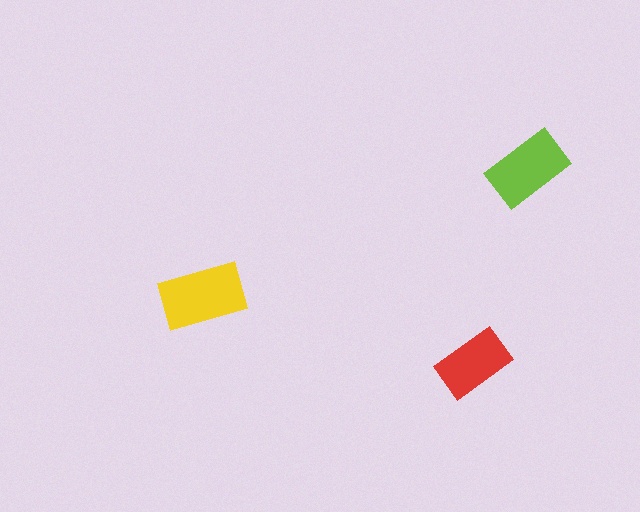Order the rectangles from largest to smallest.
the yellow one, the lime one, the red one.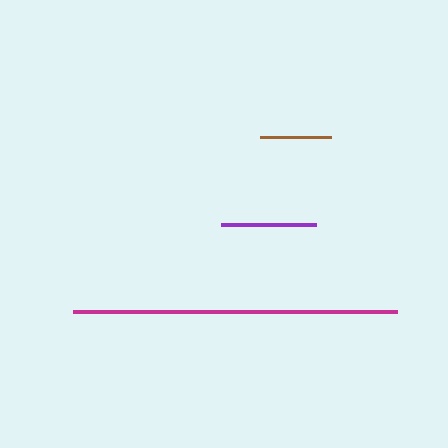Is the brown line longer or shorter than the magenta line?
The magenta line is longer than the brown line.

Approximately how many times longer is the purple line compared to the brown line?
The purple line is approximately 1.3 times the length of the brown line.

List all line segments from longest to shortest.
From longest to shortest: magenta, purple, brown.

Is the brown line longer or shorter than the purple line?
The purple line is longer than the brown line.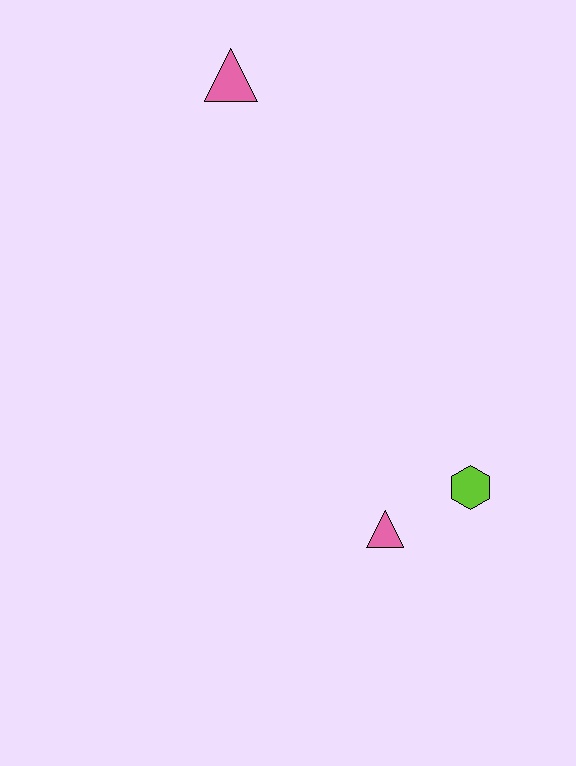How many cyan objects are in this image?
There are no cyan objects.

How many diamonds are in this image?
There are no diamonds.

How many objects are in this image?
There are 3 objects.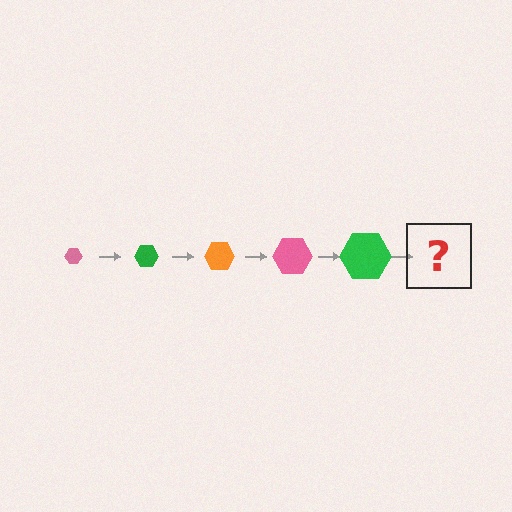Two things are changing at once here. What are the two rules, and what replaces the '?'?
The two rules are that the hexagon grows larger each step and the color cycles through pink, green, and orange. The '?' should be an orange hexagon, larger than the previous one.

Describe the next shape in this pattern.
It should be an orange hexagon, larger than the previous one.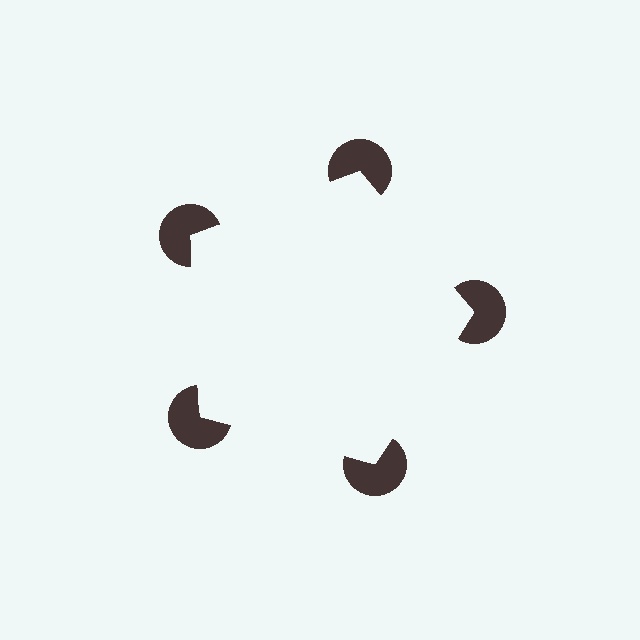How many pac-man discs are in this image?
There are 5 — one at each vertex of the illusory pentagon.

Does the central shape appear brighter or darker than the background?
It typically appears slightly brighter than the background, even though no actual brightness change is drawn.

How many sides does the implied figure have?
5 sides.